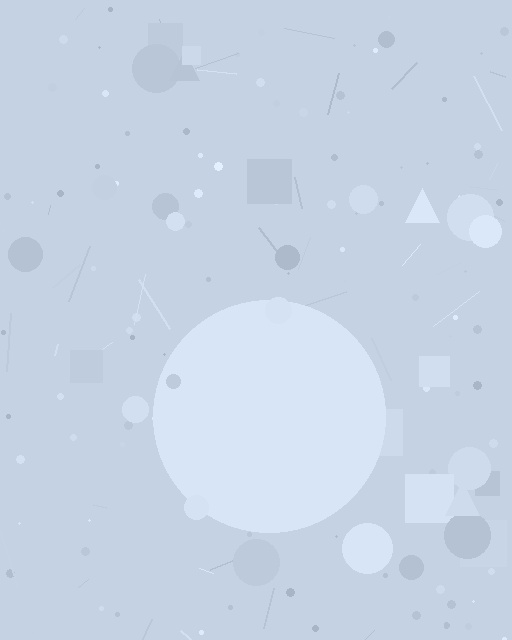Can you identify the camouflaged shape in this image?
The camouflaged shape is a circle.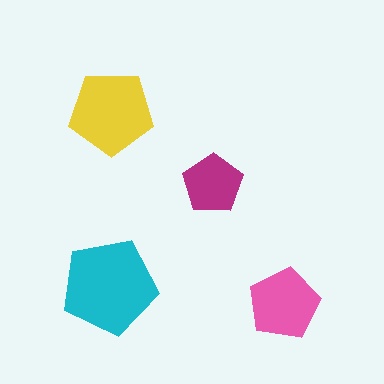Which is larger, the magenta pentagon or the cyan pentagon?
The cyan one.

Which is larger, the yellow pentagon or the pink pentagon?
The yellow one.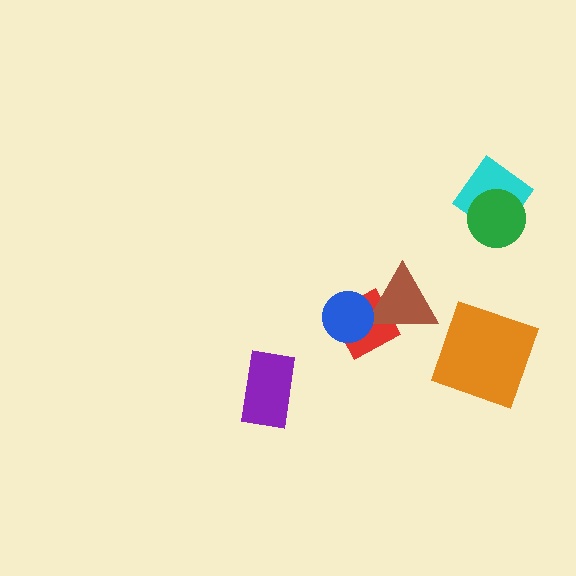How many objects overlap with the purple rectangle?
0 objects overlap with the purple rectangle.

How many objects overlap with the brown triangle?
2 objects overlap with the brown triangle.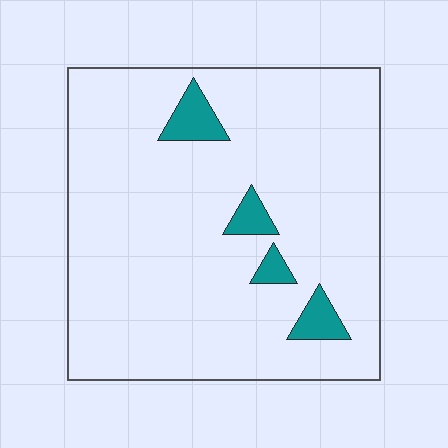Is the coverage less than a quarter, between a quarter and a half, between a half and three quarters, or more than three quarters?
Less than a quarter.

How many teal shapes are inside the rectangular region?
4.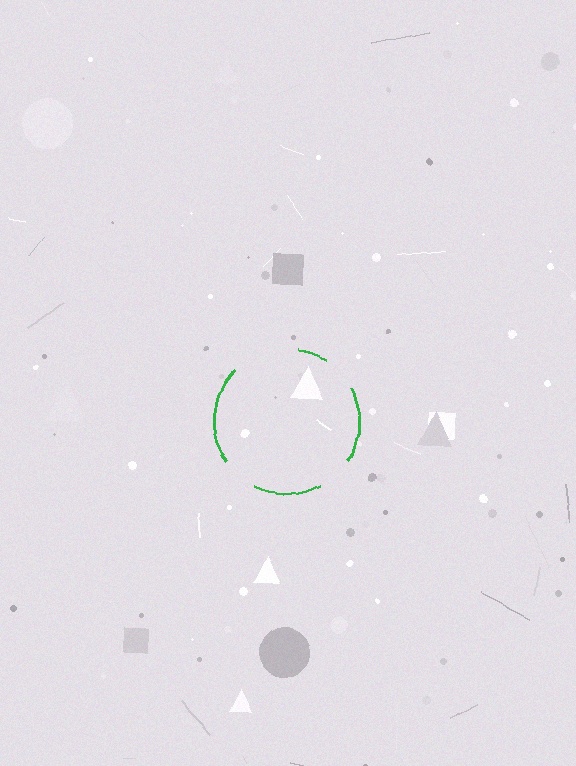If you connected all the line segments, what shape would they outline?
They would outline a circle.